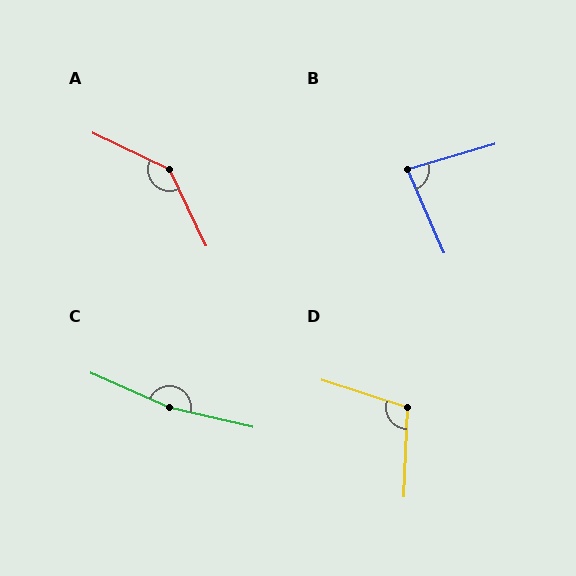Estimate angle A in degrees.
Approximately 141 degrees.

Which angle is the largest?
C, at approximately 170 degrees.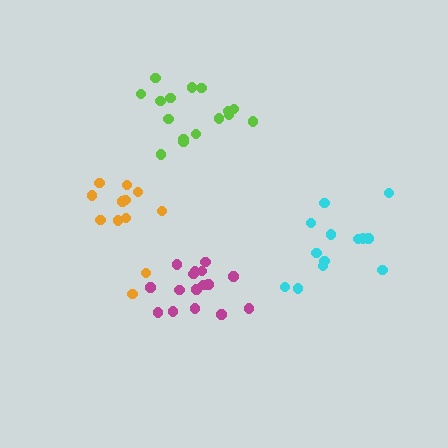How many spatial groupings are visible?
There are 4 spatial groupings.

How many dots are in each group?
Group 1: 16 dots, Group 2: 16 dots, Group 3: 13 dots, Group 4: 12 dots (57 total).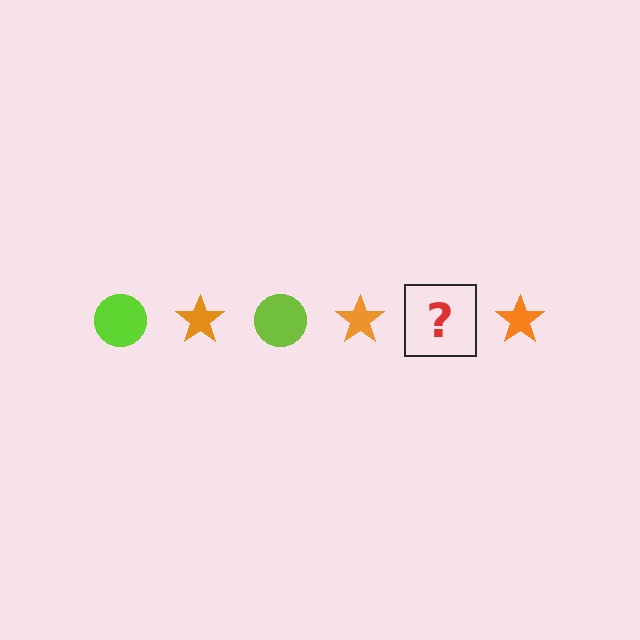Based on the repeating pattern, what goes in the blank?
The blank should be a lime circle.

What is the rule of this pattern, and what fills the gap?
The rule is that the pattern alternates between lime circle and orange star. The gap should be filled with a lime circle.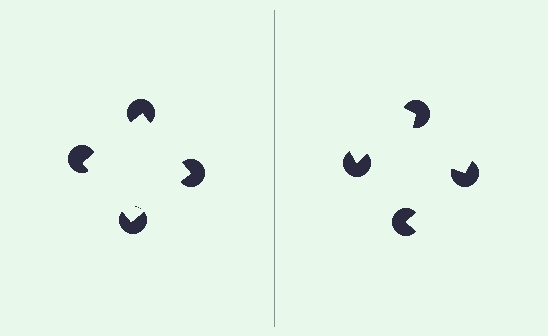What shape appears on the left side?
An illusory square.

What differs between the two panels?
The pac-man discs are positioned identically on both sides; only the wedge orientations differ. On the left they align to a square; on the right they are misaligned.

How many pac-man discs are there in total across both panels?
8 — 4 on each side.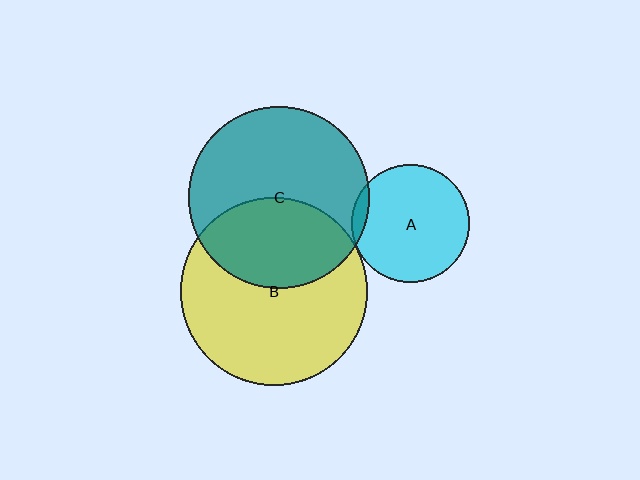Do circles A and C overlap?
Yes.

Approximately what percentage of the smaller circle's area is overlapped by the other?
Approximately 5%.